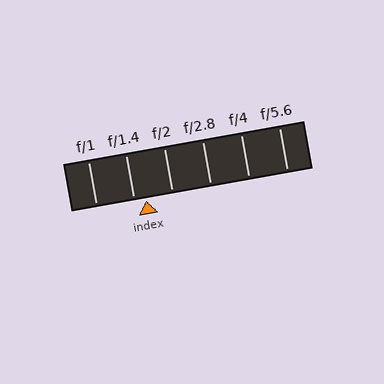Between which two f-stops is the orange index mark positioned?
The index mark is between f/1.4 and f/2.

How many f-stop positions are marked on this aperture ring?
There are 6 f-stop positions marked.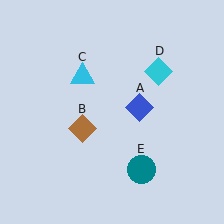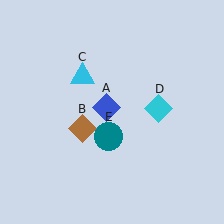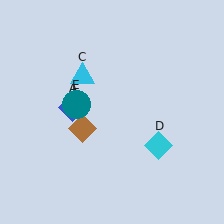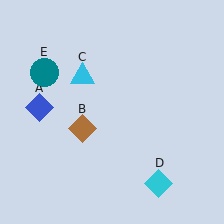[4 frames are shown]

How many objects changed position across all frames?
3 objects changed position: blue diamond (object A), cyan diamond (object D), teal circle (object E).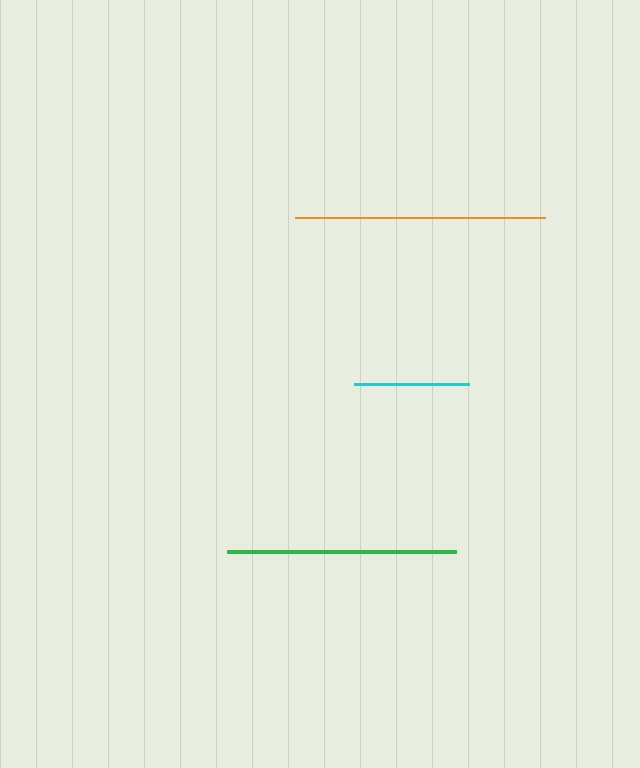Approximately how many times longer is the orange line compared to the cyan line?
The orange line is approximately 2.2 times the length of the cyan line.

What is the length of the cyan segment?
The cyan segment is approximately 114 pixels long.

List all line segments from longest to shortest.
From longest to shortest: orange, green, cyan.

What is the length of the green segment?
The green segment is approximately 228 pixels long.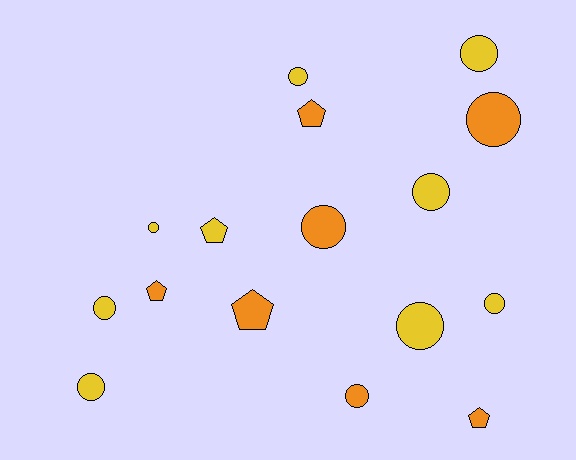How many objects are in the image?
There are 16 objects.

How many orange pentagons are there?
There are 4 orange pentagons.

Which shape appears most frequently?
Circle, with 11 objects.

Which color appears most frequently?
Yellow, with 9 objects.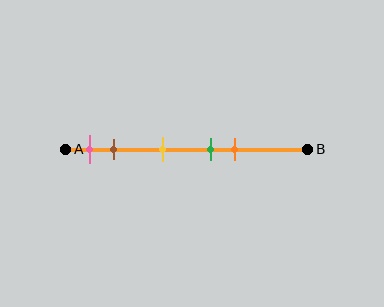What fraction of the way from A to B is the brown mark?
The brown mark is approximately 20% (0.2) of the way from A to B.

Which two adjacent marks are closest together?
The green and orange marks are the closest adjacent pair.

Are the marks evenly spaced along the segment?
No, the marks are not evenly spaced.